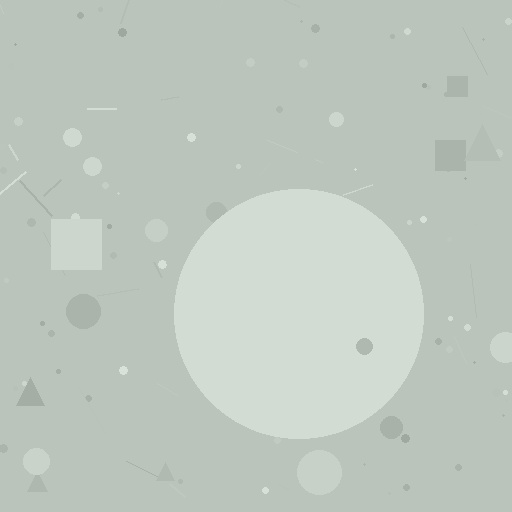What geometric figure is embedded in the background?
A circle is embedded in the background.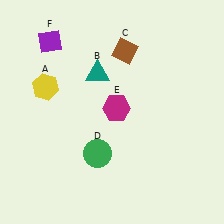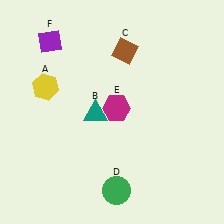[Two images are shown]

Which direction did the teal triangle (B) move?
The teal triangle (B) moved down.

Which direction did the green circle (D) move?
The green circle (D) moved down.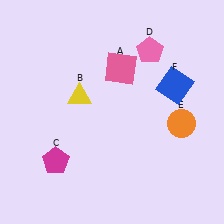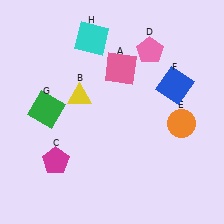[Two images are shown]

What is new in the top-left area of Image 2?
A green square (G) was added in the top-left area of Image 2.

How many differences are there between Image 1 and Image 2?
There are 2 differences between the two images.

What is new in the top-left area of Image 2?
A cyan square (H) was added in the top-left area of Image 2.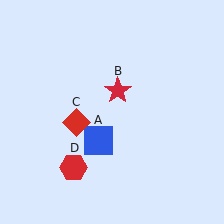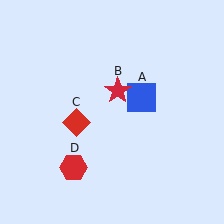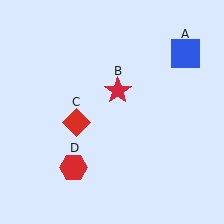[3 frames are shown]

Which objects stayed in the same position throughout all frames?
Red star (object B) and red diamond (object C) and red hexagon (object D) remained stationary.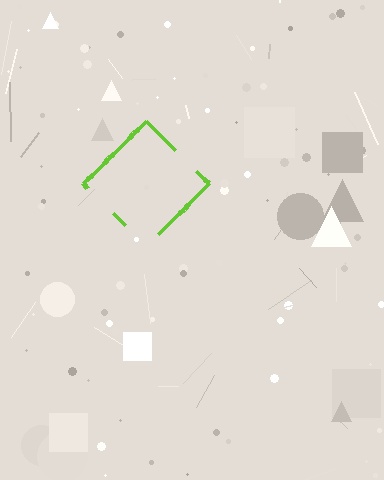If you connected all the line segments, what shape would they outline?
They would outline a diamond.